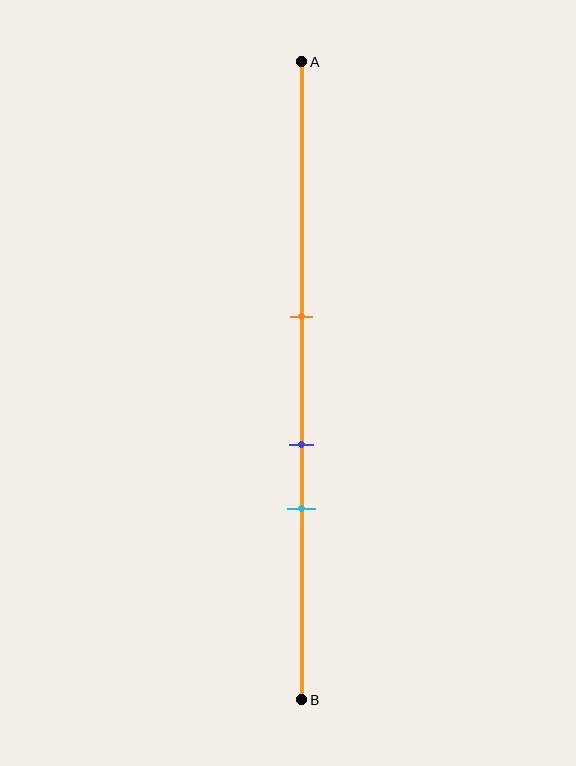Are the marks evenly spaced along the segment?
Yes, the marks are approximately evenly spaced.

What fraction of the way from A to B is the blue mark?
The blue mark is approximately 60% (0.6) of the way from A to B.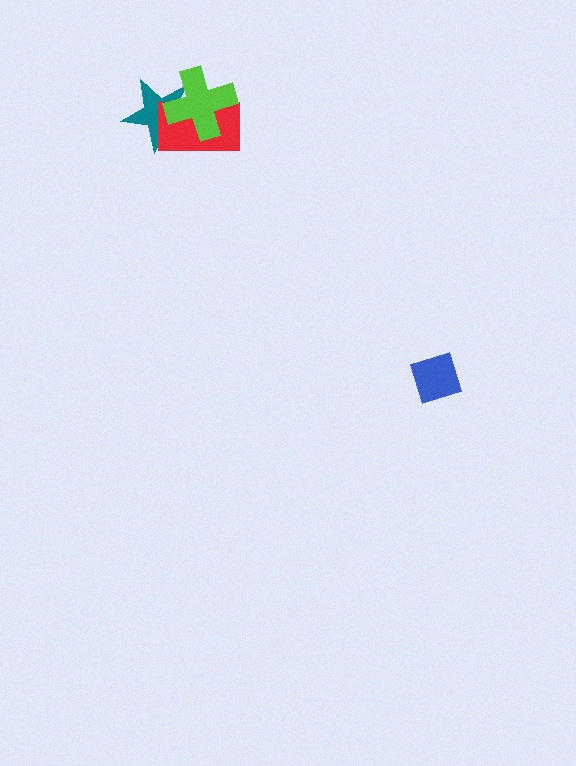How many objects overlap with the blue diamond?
0 objects overlap with the blue diamond.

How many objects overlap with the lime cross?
2 objects overlap with the lime cross.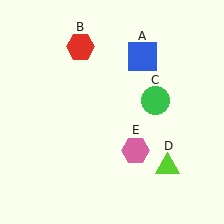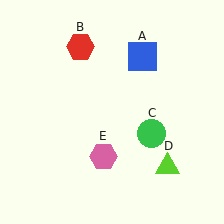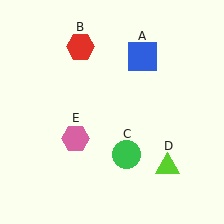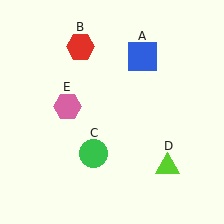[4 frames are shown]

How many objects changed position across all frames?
2 objects changed position: green circle (object C), pink hexagon (object E).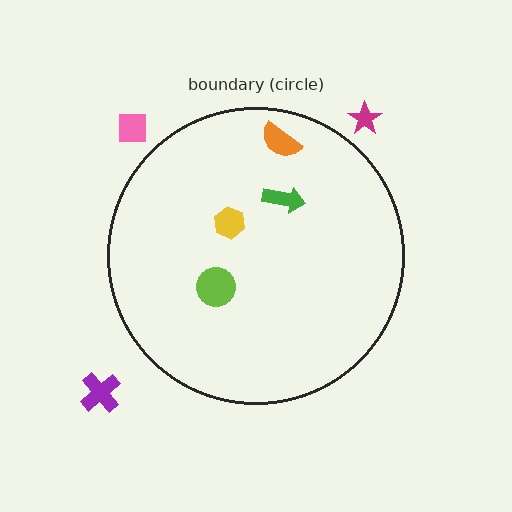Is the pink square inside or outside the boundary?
Outside.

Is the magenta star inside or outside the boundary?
Outside.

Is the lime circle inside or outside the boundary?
Inside.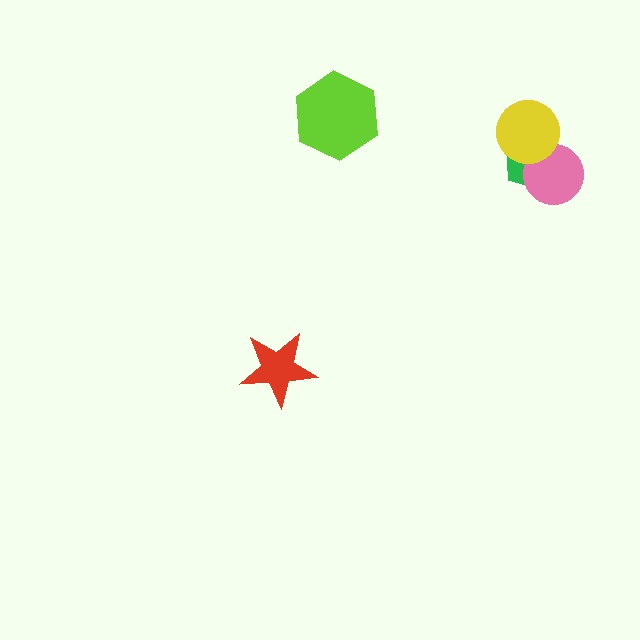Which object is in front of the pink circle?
The yellow circle is in front of the pink circle.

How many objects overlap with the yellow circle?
2 objects overlap with the yellow circle.